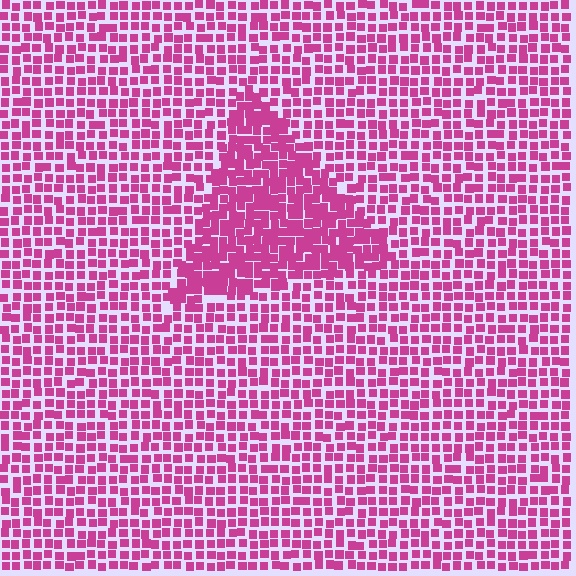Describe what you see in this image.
The image contains small magenta elements arranged at two different densities. A triangle-shaped region is visible where the elements are more densely packed than the surrounding area.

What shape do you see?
I see a triangle.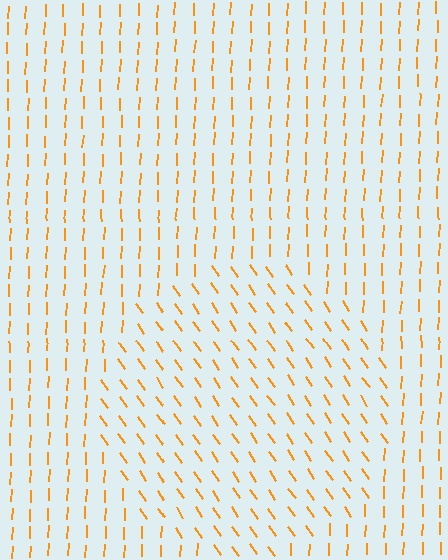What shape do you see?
I see a circle.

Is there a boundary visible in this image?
Yes, there is a texture boundary formed by a change in line orientation.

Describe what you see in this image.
The image is filled with small orange line segments. A circle region in the image has lines oriented differently from the surrounding lines, creating a visible texture boundary.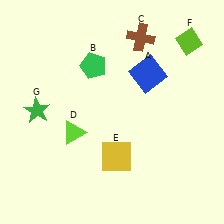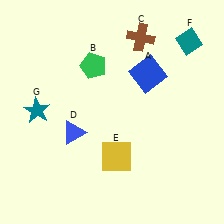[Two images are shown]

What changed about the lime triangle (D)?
In Image 1, D is lime. In Image 2, it changed to blue.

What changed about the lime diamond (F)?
In Image 1, F is lime. In Image 2, it changed to teal.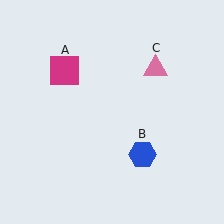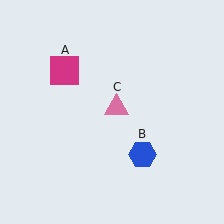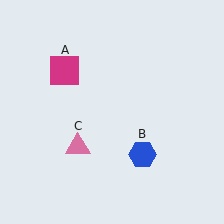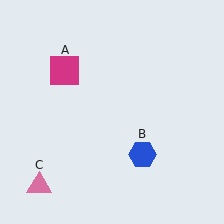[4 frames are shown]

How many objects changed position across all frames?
1 object changed position: pink triangle (object C).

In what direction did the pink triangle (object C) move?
The pink triangle (object C) moved down and to the left.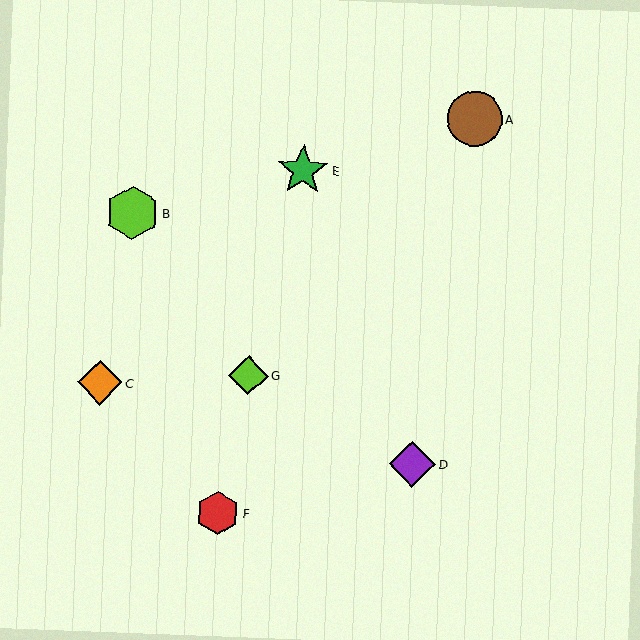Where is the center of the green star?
The center of the green star is at (303, 170).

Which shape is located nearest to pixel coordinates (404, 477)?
The purple diamond (labeled D) at (412, 464) is nearest to that location.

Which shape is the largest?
The brown circle (labeled A) is the largest.